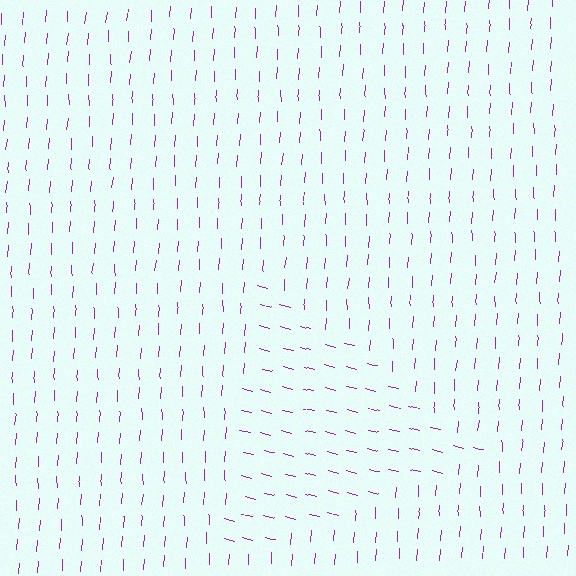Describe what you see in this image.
The image is filled with small purple line segments. A triangle region in the image has lines oriented differently from the surrounding lines, creating a visible texture boundary.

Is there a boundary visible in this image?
Yes, there is a texture boundary formed by a change in line orientation.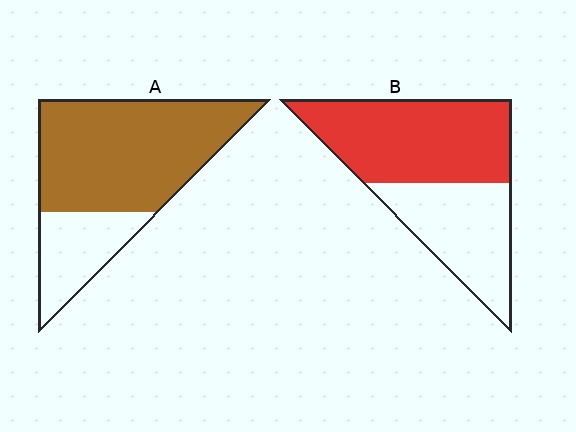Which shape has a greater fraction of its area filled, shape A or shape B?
Shape A.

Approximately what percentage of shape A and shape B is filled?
A is approximately 75% and B is approximately 60%.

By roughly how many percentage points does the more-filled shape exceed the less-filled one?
By roughly 15 percentage points (A over B).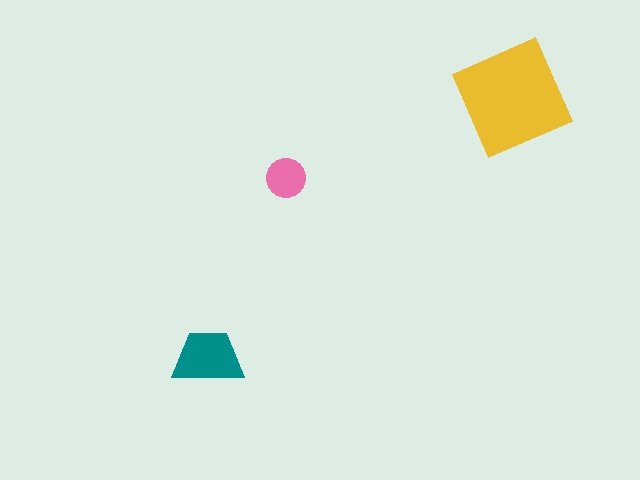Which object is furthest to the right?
The yellow square is rightmost.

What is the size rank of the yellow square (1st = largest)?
1st.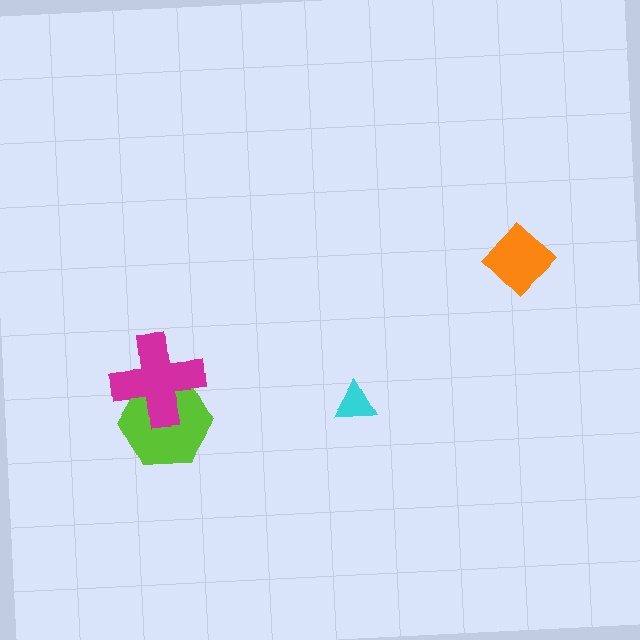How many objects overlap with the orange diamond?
0 objects overlap with the orange diamond.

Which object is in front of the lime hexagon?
The magenta cross is in front of the lime hexagon.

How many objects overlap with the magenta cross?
1 object overlaps with the magenta cross.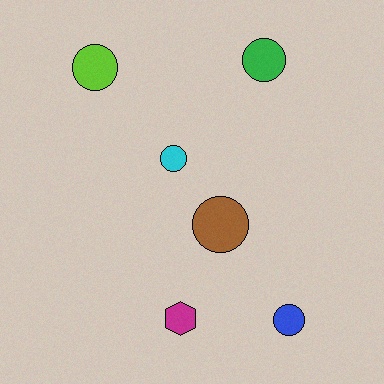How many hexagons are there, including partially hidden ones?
There is 1 hexagon.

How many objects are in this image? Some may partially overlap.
There are 6 objects.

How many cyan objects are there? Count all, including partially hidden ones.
There is 1 cyan object.